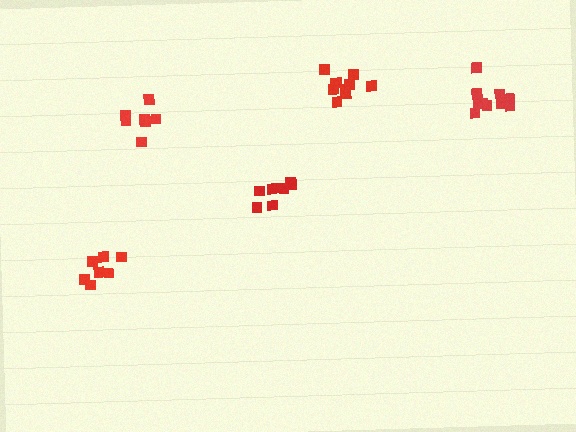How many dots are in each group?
Group 1: 7 dots, Group 2: 10 dots, Group 3: 7 dots, Group 4: 10 dots, Group 5: 8 dots (42 total).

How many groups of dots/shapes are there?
There are 5 groups.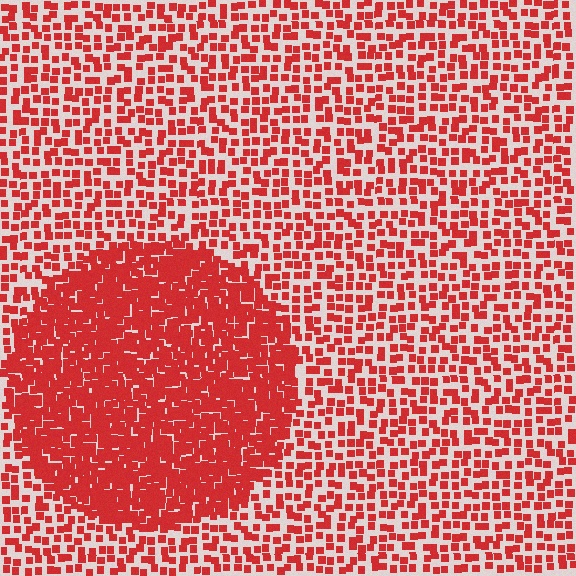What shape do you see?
I see a circle.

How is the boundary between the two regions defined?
The boundary is defined by a change in element density (approximately 2.3x ratio). All elements are the same color, size, and shape.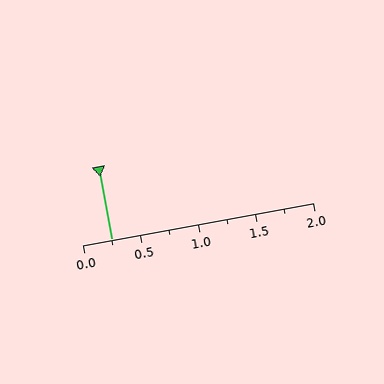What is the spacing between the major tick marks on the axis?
The major ticks are spaced 0.5 apart.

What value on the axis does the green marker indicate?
The marker indicates approximately 0.25.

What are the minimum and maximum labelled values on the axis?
The axis runs from 0.0 to 2.0.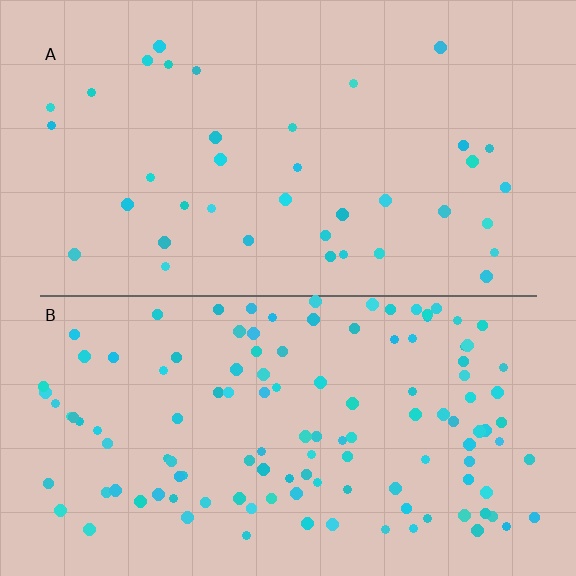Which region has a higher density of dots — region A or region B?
B (the bottom).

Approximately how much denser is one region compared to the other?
Approximately 3.2× — region B over region A.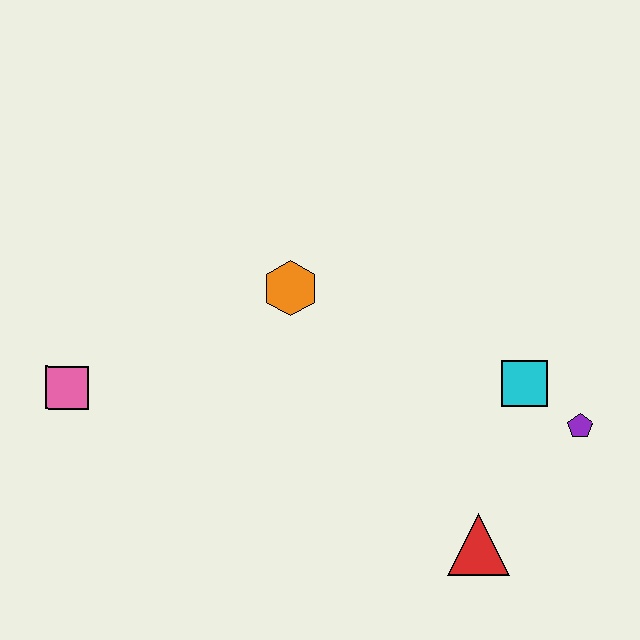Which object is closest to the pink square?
The orange hexagon is closest to the pink square.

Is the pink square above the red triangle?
Yes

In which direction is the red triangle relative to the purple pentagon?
The red triangle is below the purple pentagon.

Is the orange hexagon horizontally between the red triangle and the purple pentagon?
No